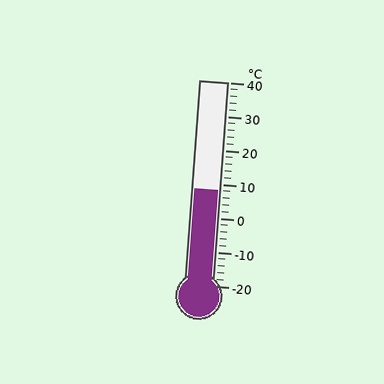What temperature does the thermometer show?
The thermometer shows approximately 8°C.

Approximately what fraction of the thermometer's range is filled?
The thermometer is filled to approximately 45% of its range.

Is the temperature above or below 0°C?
The temperature is above 0°C.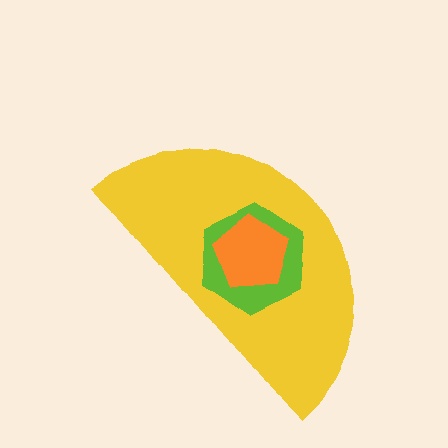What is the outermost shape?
The yellow semicircle.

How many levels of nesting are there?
3.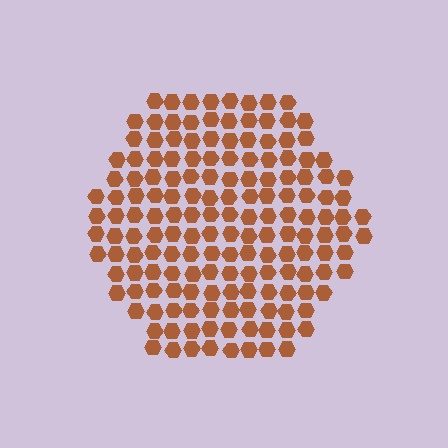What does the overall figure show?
The overall figure shows a hexagon.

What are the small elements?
The small elements are hexagons.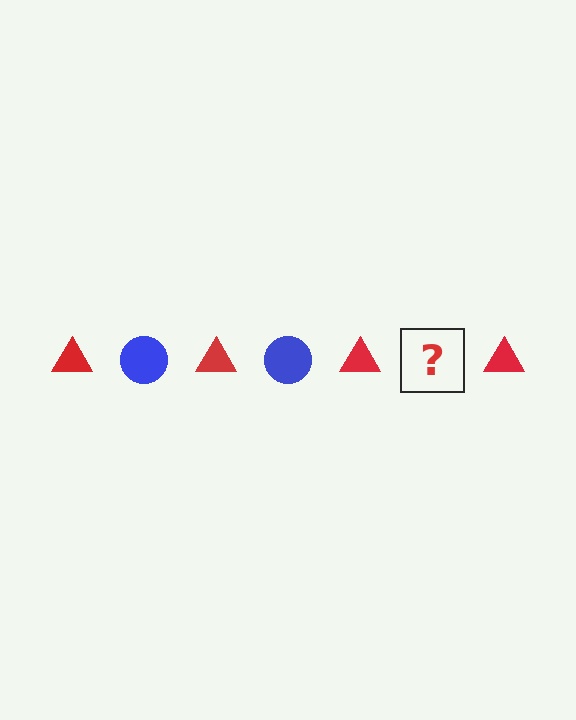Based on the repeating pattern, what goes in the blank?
The blank should be a blue circle.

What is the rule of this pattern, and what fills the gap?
The rule is that the pattern alternates between red triangle and blue circle. The gap should be filled with a blue circle.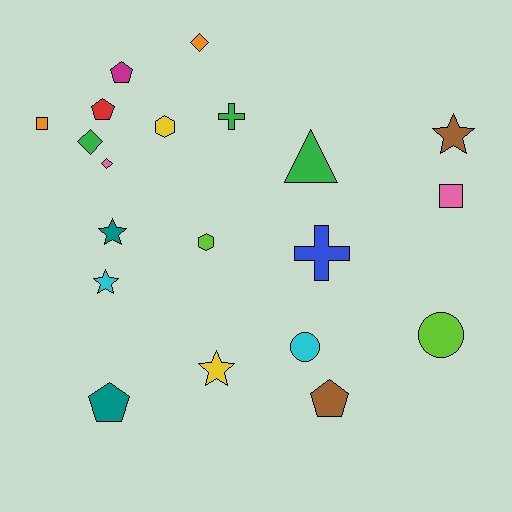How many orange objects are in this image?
There are 2 orange objects.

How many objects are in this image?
There are 20 objects.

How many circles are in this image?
There are 2 circles.